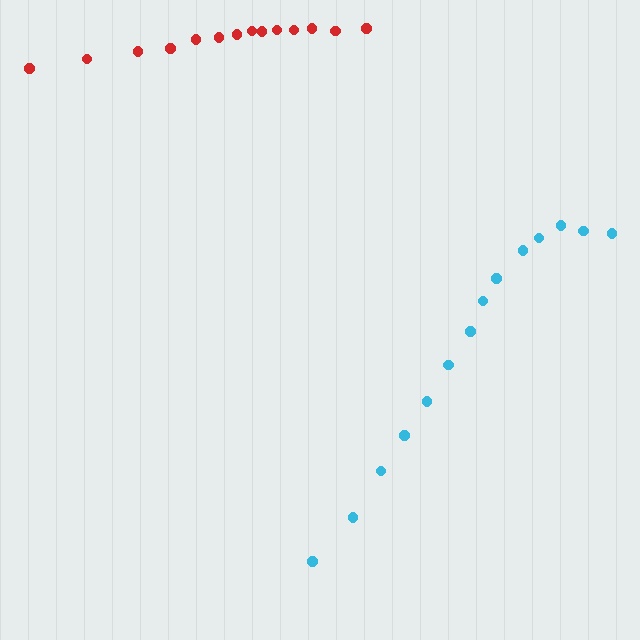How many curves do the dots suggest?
There are 2 distinct paths.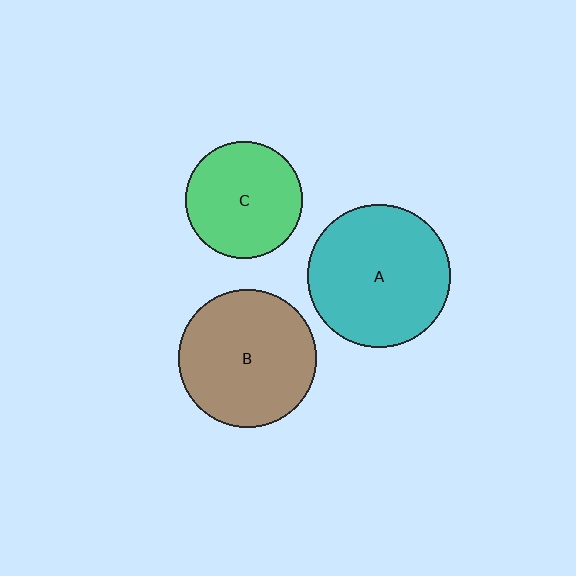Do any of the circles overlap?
No, none of the circles overlap.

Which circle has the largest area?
Circle A (teal).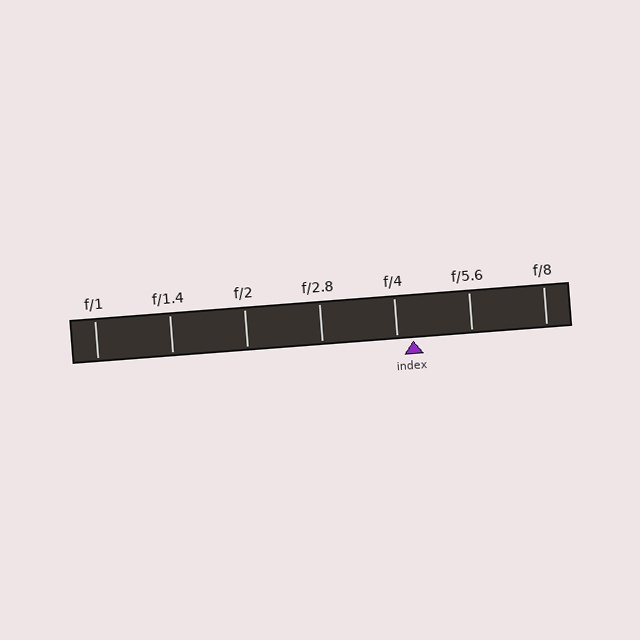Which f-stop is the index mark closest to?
The index mark is closest to f/4.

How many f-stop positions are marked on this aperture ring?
There are 7 f-stop positions marked.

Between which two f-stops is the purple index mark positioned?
The index mark is between f/4 and f/5.6.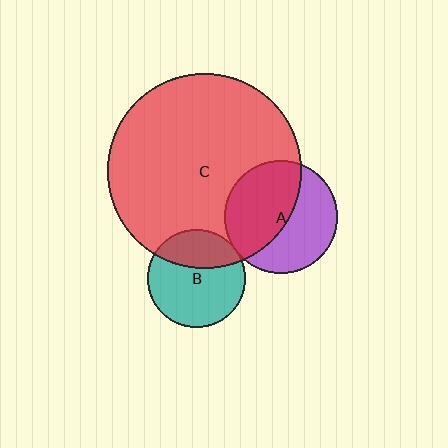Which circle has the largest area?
Circle C (red).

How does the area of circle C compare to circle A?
Approximately 3.0 times.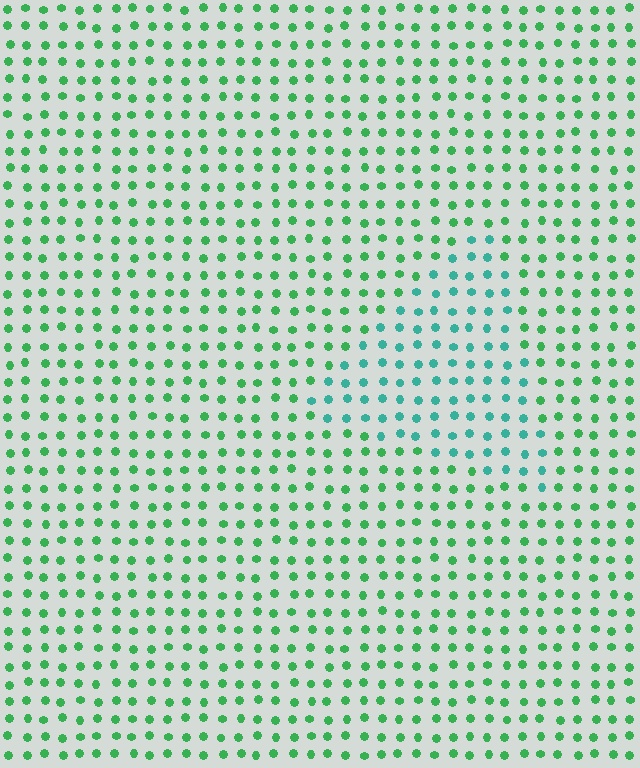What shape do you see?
I see a triangle.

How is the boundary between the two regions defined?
The boundary is defined purely by a slight shift in hue (about 36 degrees). Spacing, size, and orientation are identical on both sides.